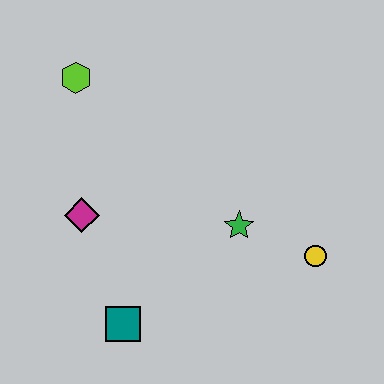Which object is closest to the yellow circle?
The green star is closest to the yellow circle.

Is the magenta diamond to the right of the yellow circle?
No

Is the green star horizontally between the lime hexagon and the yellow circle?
Yes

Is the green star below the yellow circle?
No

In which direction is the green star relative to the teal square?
The green star is to the right of the teal square.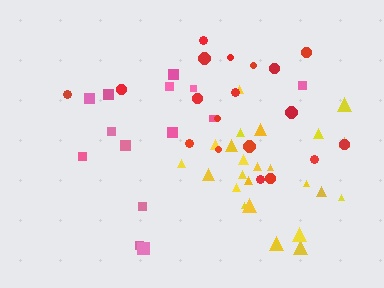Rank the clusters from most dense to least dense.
yellow, red, pink.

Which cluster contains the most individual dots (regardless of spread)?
Yellow (26).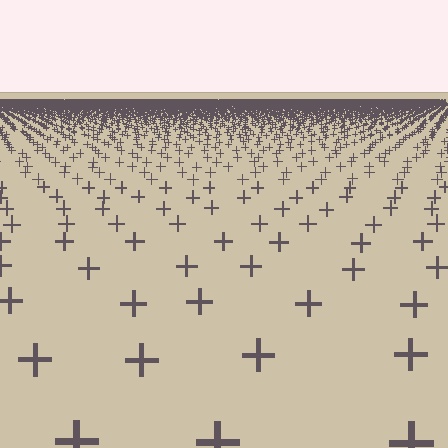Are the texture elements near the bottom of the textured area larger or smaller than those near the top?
Larger. Near the bottom, elements are closer to the viewer and appear at a bigger on-screen size.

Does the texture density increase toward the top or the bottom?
Density increases toward the top.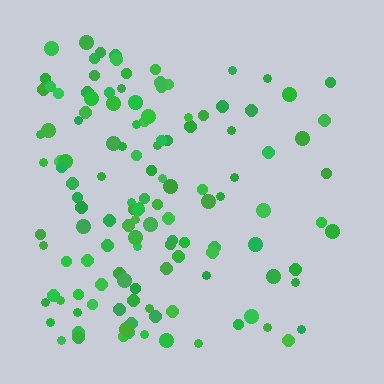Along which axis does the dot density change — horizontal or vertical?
Horizontal.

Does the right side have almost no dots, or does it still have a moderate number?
Still a moderate number, just noticeably fewer than the left.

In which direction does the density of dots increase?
From right to left, with the left side densest.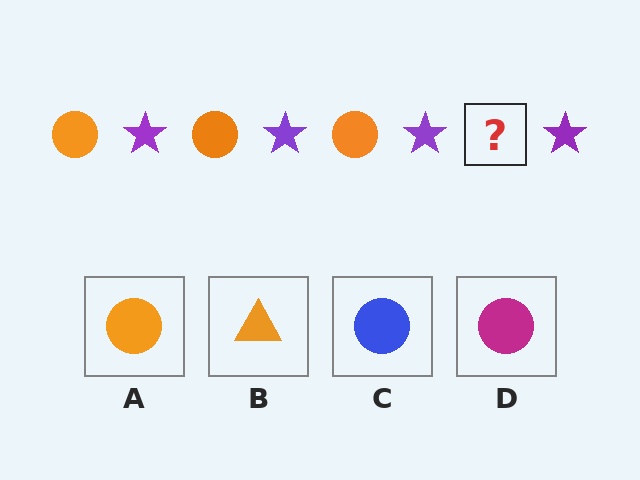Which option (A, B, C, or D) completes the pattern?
A.